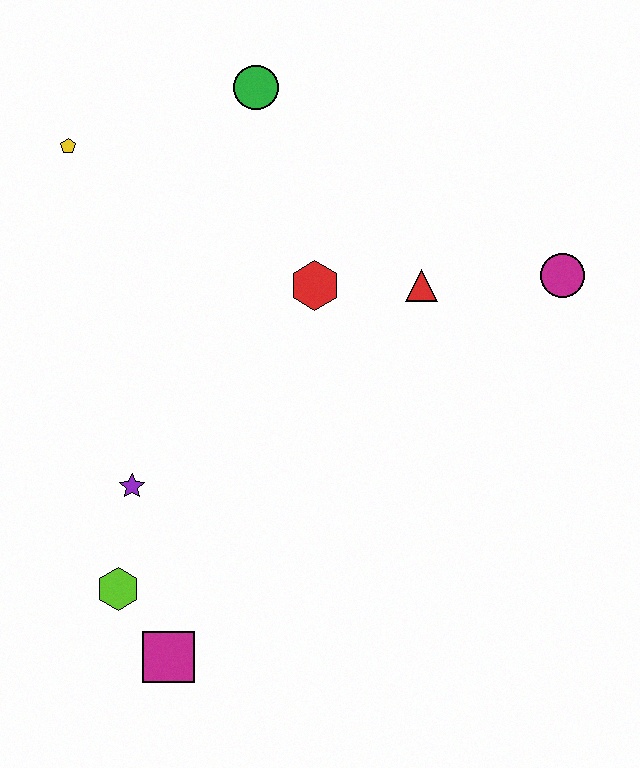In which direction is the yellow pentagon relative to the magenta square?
The yellow pentagon is above the magenta square.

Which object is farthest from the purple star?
The magenta circle is farthest from the purple star.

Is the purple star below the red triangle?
Yes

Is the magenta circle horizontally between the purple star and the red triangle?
No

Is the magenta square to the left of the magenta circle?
Yes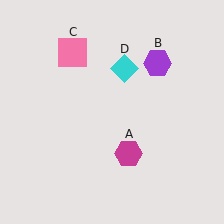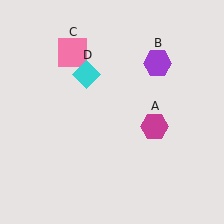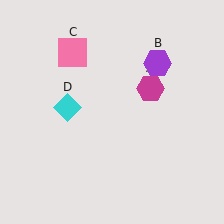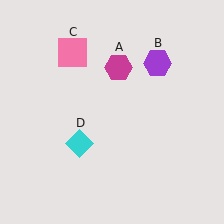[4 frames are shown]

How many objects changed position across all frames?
2 objects changed position: magenta hexagon (object A), cyan diamond (object D).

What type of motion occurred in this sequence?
The magenta hexagon (object A), cyan diamond (object D) rotated counterclockwise around the center of the scene.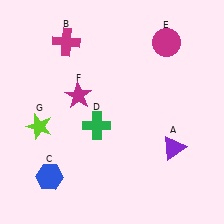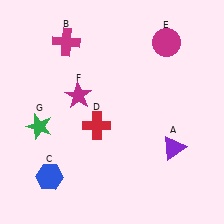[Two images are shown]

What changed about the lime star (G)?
In Image 1, G is lime. In Image 2, it changed to green.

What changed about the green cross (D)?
In Image 1, D is green. In Image 2, it changed to red.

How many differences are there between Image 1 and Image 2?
There are 2 differences between the two images.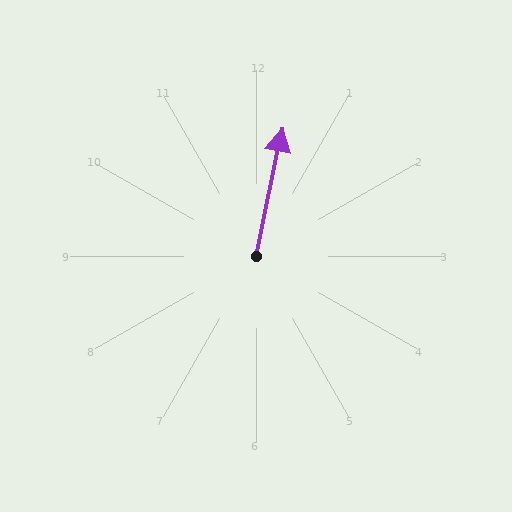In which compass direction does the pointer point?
North.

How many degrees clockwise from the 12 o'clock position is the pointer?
Approximately 12 degrees.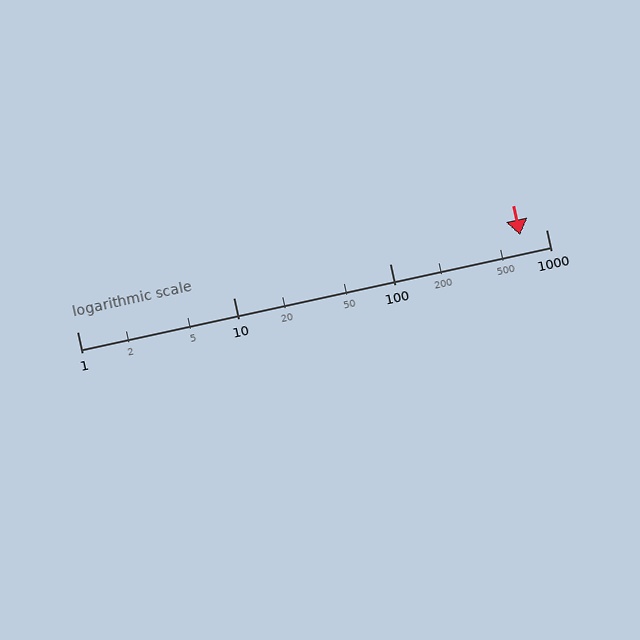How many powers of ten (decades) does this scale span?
The scale spans 3 decades, from 1 to 1000.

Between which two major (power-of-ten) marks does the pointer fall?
The pointer is between 100 and 1000.